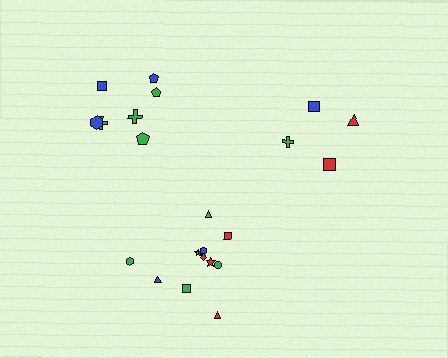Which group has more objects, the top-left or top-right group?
The top-left group.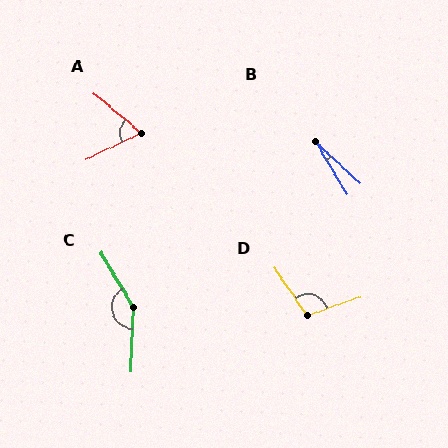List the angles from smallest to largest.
B (16°), A (65°), D (105°), C (147°).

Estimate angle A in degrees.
Approximately 65 degrees.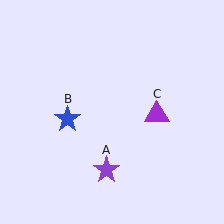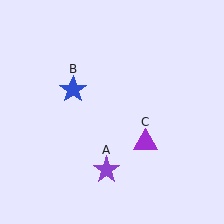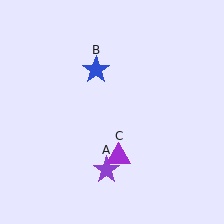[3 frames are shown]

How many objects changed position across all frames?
2 objects changed position: blue star (object B), purple triangle (object C).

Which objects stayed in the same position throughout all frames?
Purple star (object A) remained stationary.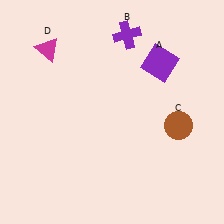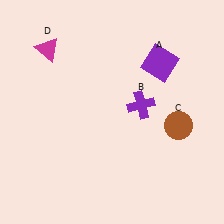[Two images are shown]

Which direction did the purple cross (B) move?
The purple cross (B) moved down.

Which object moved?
The purple cross (B) moved down.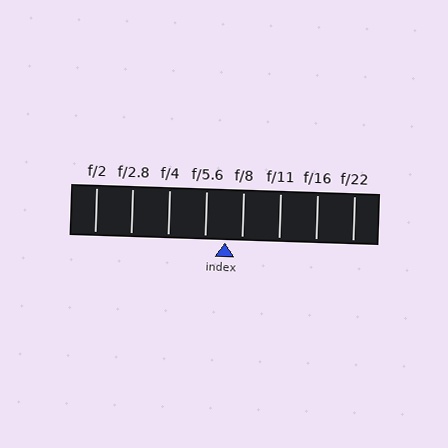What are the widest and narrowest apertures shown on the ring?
The widest aperture shown is f/2 and the narrowest is f/22.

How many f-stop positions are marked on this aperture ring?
There are 8 f-stop positions marked.